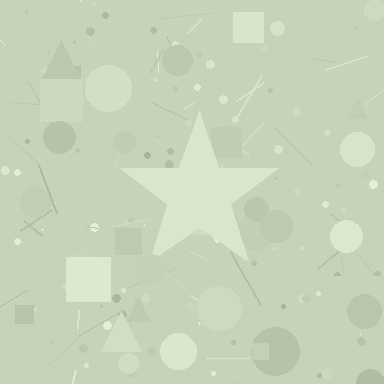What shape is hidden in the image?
A star is hidden in the image.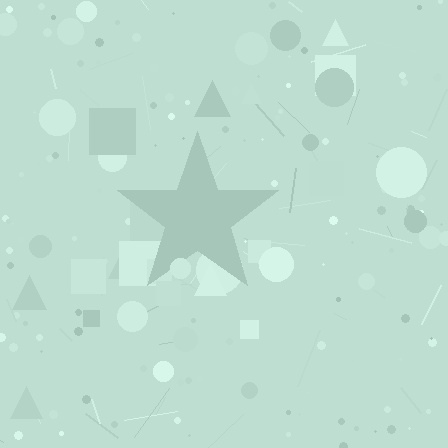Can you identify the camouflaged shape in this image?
The camouflaged shape is a star.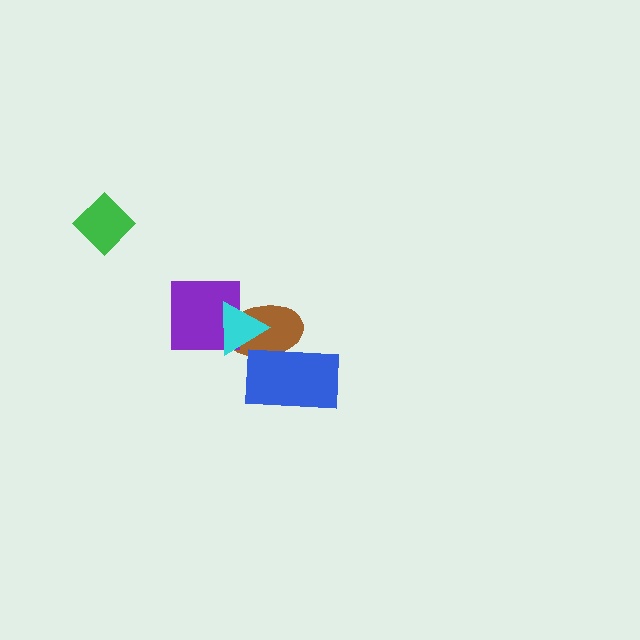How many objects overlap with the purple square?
2 objects overlap with the purple square.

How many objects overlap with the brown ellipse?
3 objects overlap with the brown ellipse.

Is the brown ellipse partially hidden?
Yes, it is partially covered by another shape.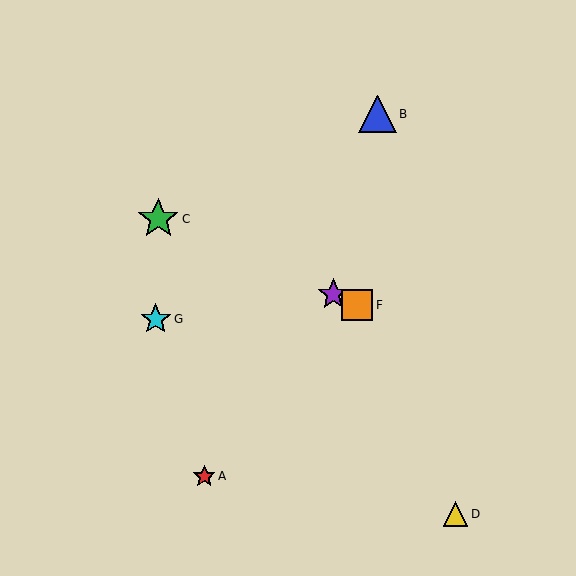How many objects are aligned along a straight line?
3 objects (C, E, F) are aligned along a straight line.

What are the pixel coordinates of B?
Object B is at (377, 114).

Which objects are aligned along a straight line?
Objects C, E, F are aligned along a straight line.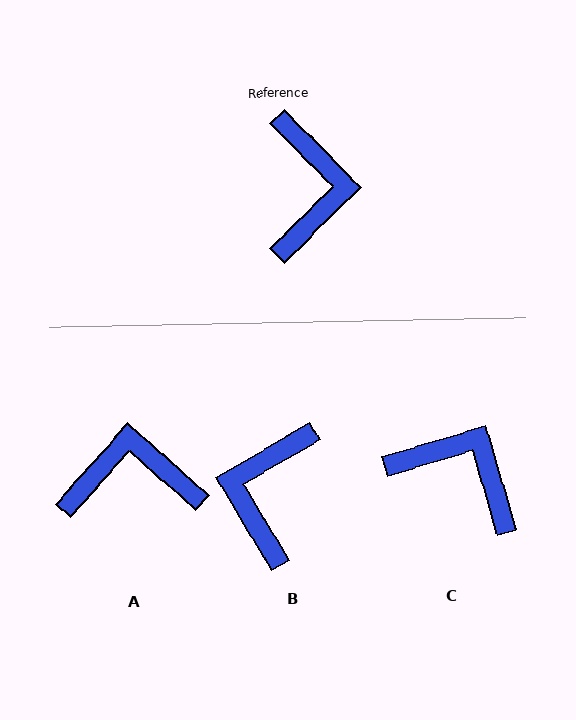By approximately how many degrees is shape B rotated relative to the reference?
Approximately 166 degrees counter-clockwise.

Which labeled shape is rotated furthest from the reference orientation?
B, about 166 degrees away.